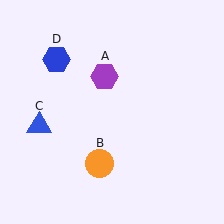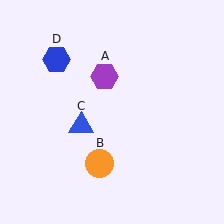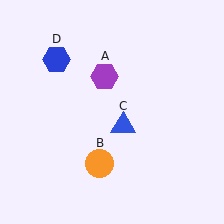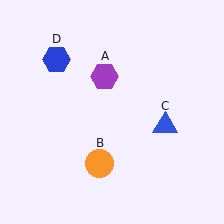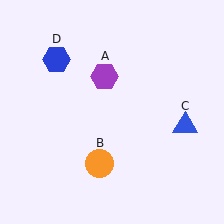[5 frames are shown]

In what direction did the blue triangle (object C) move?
The blue triangle (object C) moved right.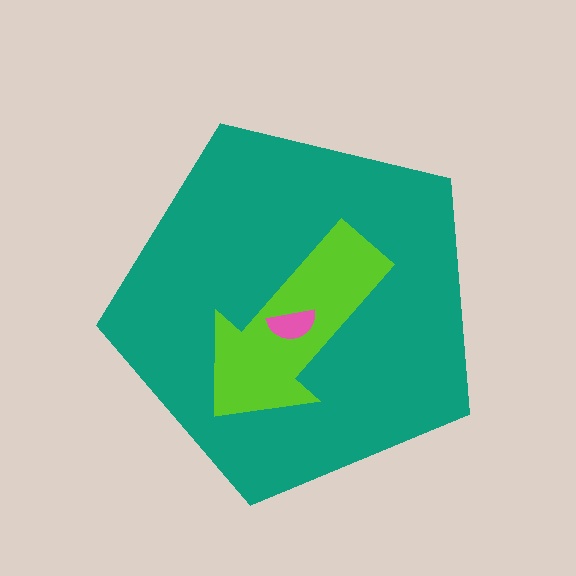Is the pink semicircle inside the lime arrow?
Yes.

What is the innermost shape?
The pink semicircle.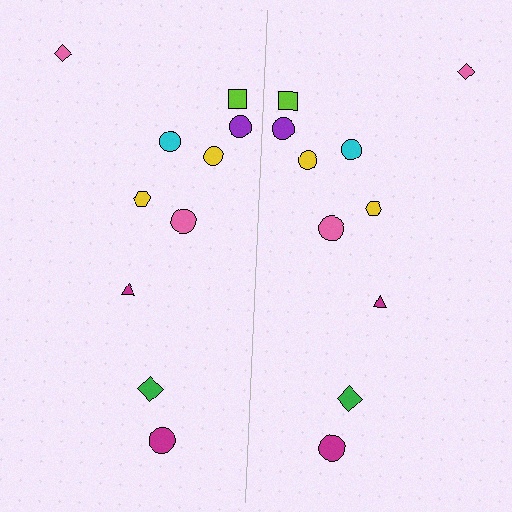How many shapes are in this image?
There are 20 shapes in this image.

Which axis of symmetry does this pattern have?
The pattern has a vertical axis of symmetry running through the center of the image.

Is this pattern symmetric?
Yes, this pattern has bilateral (reflection) symmetry.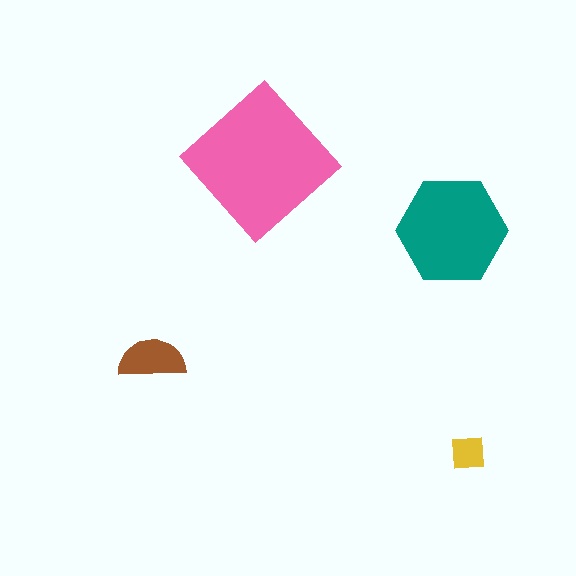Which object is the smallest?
The yellow square.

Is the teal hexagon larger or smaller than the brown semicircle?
Larger.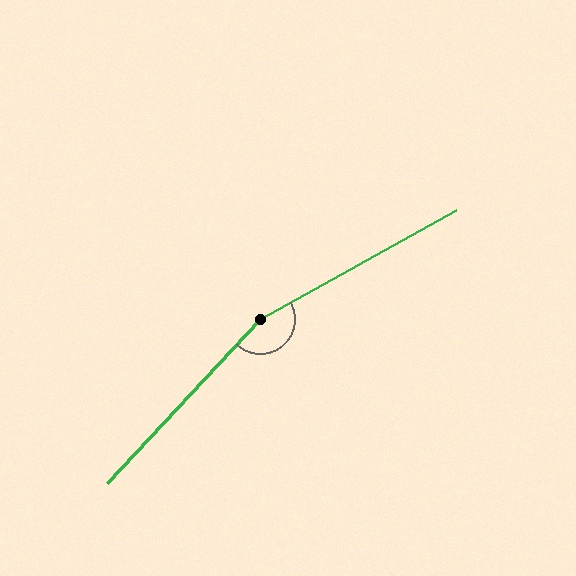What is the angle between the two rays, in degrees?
Approximately 162 degrees.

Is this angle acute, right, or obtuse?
It is obtuse.